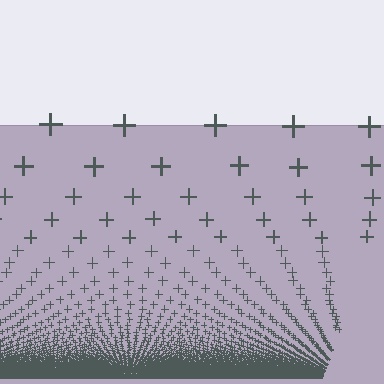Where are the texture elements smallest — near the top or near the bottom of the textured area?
Near the bottom.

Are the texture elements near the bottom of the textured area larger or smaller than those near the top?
Smaller. The gradient is inverted — elements near the bottom are smaller and denser.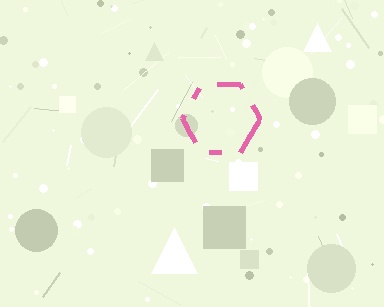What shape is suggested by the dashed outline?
The dashed outline suggests a hexagon.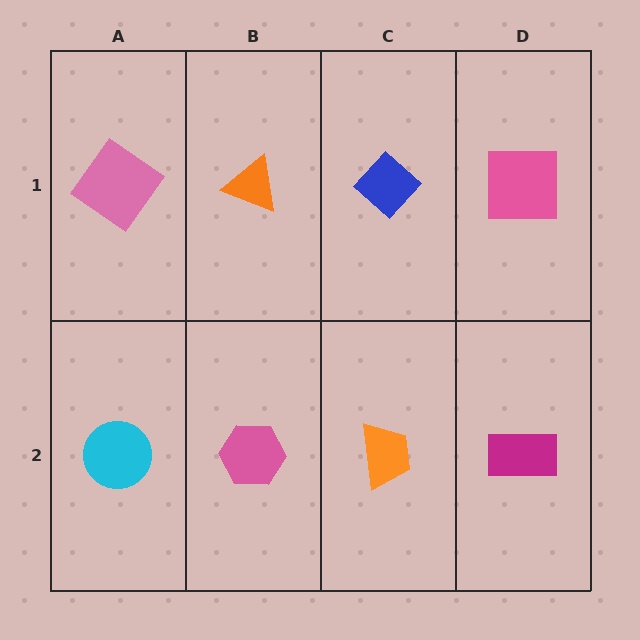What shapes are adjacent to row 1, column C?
An orange trapezoid (row 2, column C), an orange triangle (row 1, column B), a pink square (row 1, column D).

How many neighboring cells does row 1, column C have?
3.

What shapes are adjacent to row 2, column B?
An orange triangle (row 1, column B), a cyan circle (row 2, column A), an orange trapezoid (row 2, column C).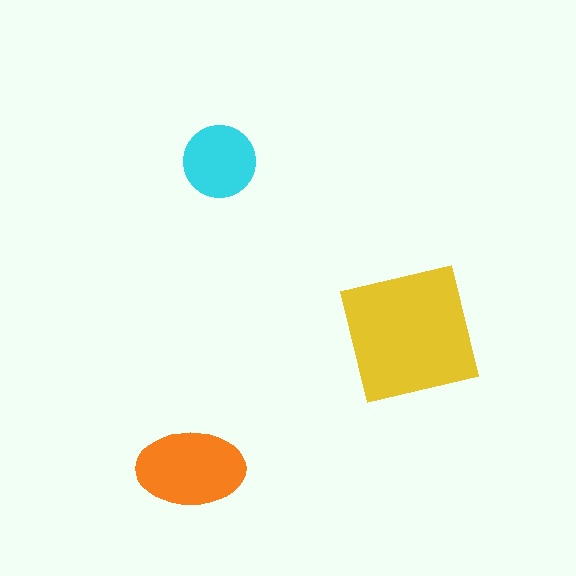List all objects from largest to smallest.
The yellow square, the orange ellipse, the cyan circle.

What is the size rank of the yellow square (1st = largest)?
1st.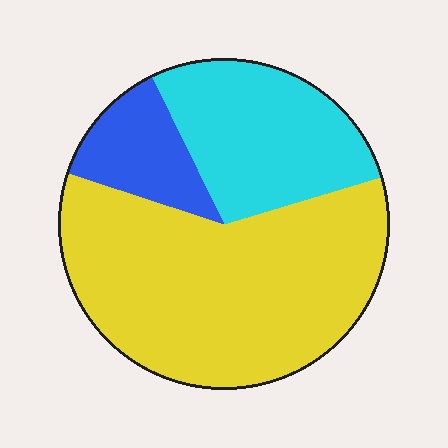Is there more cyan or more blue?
Cyan.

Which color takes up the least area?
Blue, at roughly 15%.